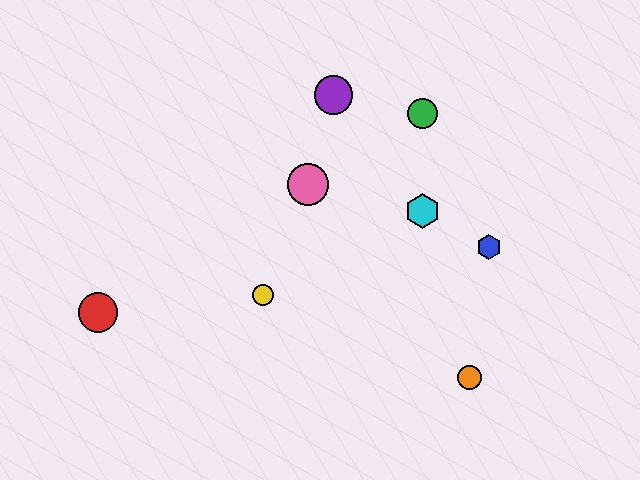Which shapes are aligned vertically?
The green circle, the cyan hexagon are aligned vertically.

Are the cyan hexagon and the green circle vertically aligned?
Yes, both are at x≈422.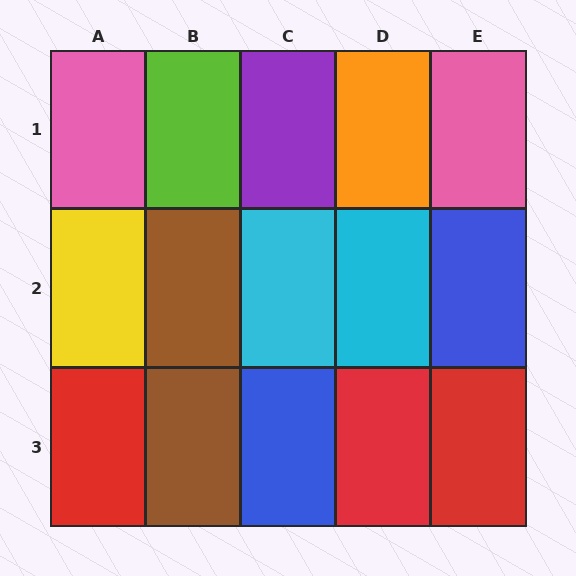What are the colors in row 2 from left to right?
Yellow, brown, cyan, cyan, blue.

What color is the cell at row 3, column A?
Red.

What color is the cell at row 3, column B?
Brown.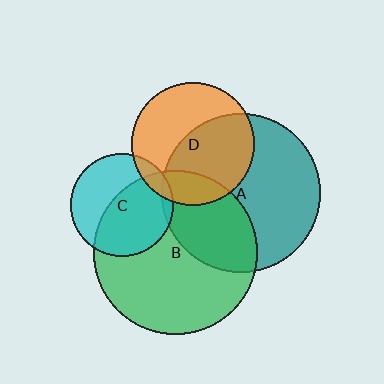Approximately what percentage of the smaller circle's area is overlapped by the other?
Approximately 50%.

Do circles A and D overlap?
Yes.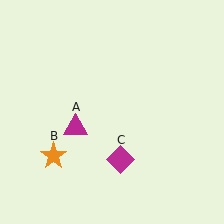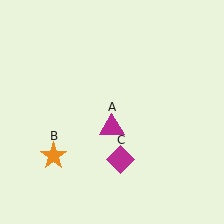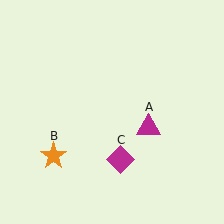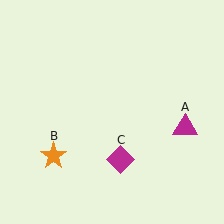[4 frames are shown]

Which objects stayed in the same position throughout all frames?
Orange star (object B) and magenta diamond (object C) remained stationary.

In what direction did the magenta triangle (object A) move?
The magenta triangle (object A) moved right.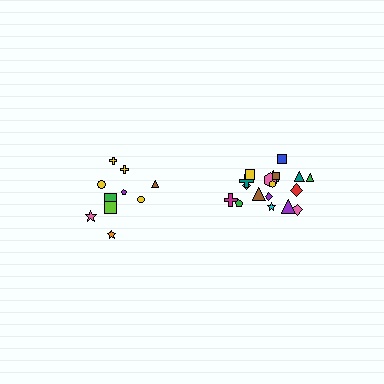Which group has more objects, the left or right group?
The right group.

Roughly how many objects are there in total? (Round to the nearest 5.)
Roughly 30 objects in total.